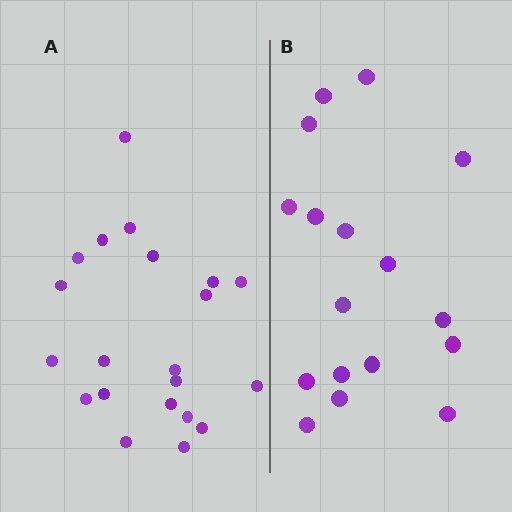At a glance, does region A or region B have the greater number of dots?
Region A (the left region) has more dots.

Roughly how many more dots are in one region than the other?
Region A has about 4 more dots than region B.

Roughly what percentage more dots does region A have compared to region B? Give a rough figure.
About 25% more.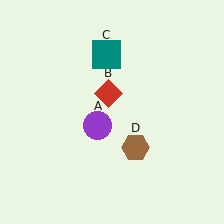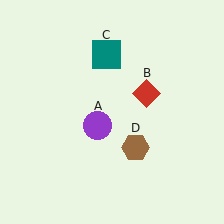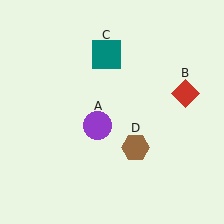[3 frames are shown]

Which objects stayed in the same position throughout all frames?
Purple circle (object A) and teal square (object C) and brown hexagon (object D) remained stationary.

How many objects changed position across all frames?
1 object changed position: red diamond (object B).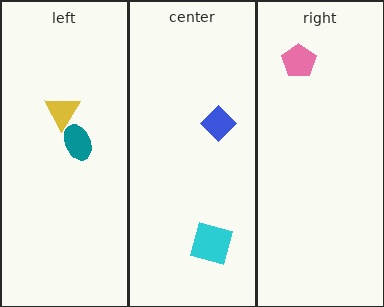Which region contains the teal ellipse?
The left region.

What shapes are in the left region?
The yellow triangle, the teal ellipse.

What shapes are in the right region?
The pink pentagon.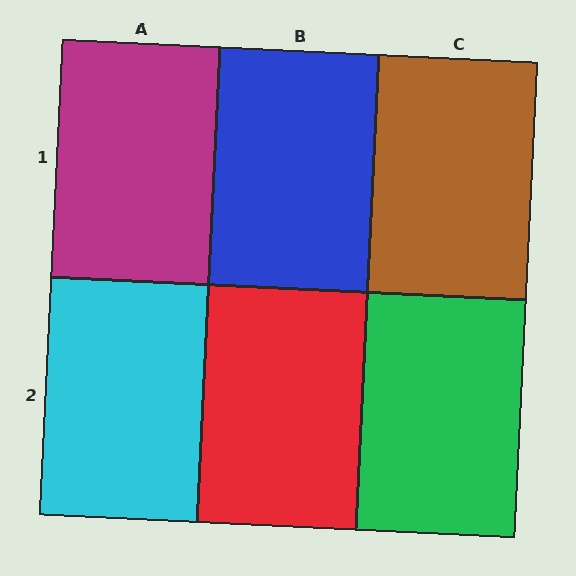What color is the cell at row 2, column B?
Red.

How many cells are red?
1 cell is red.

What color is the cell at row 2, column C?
Green.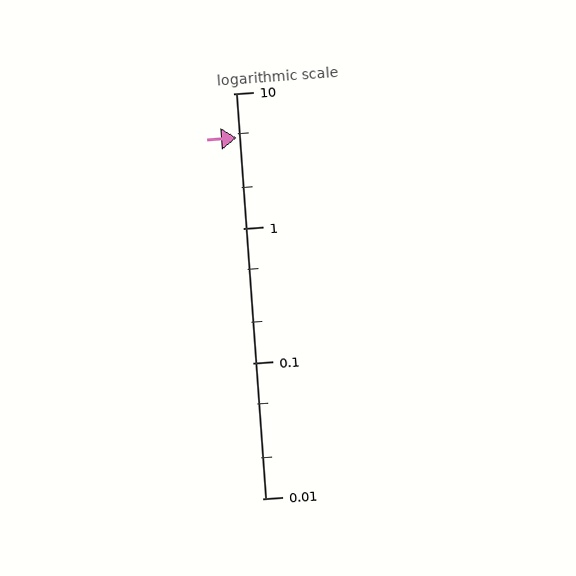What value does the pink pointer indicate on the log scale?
The pointer indicates approximately 4.7.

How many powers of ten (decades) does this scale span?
The scale spans 3 decades, from 0.01 to 10.